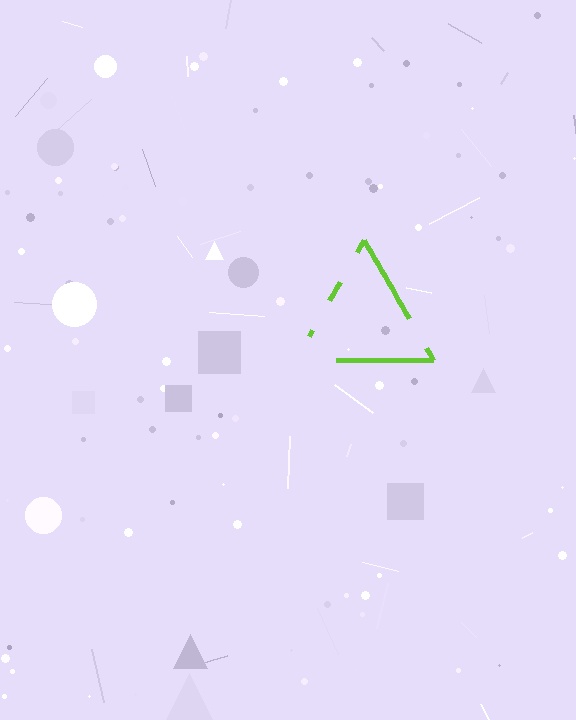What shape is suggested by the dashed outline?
The dashed outline suggests a triangle.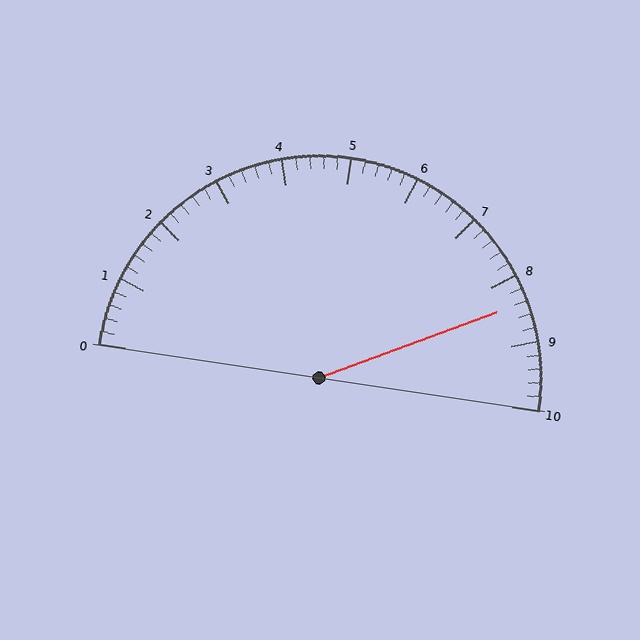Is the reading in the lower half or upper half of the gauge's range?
The reading is in the upper half of the range (0 to 10).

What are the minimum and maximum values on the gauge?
The gauge ranges from 0 to 10.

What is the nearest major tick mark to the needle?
The nearest major tick mark is 8.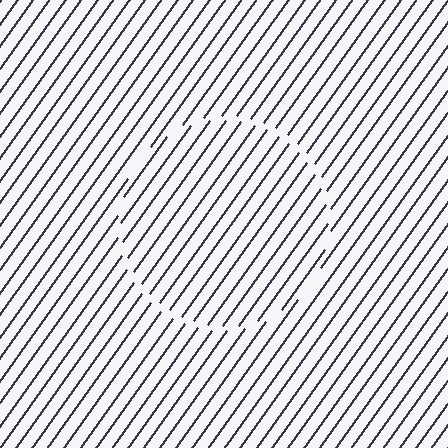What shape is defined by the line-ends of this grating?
An illusory circle. The interior of the shape contains the same grating, shifted by half a period — the contour is defined by the phase discontinuity where line-ends from the inner and outer gratings abut.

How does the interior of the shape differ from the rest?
The interior of the shape contains the same grating, shifted by half a period — the contour is defined by the phase discontinuity where line-ends from the inner and outer gratings abut.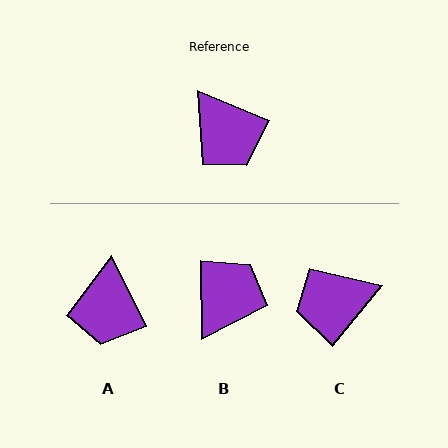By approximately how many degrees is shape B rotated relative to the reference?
Approximately 114 degrees counter-clockwise.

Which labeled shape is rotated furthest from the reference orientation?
B, about 114 degrees away.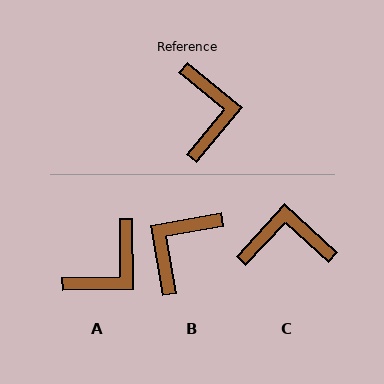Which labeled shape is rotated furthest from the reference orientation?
B, about 140 degrees away.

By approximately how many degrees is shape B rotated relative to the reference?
Approximately 140 degrees counter-clockwise.